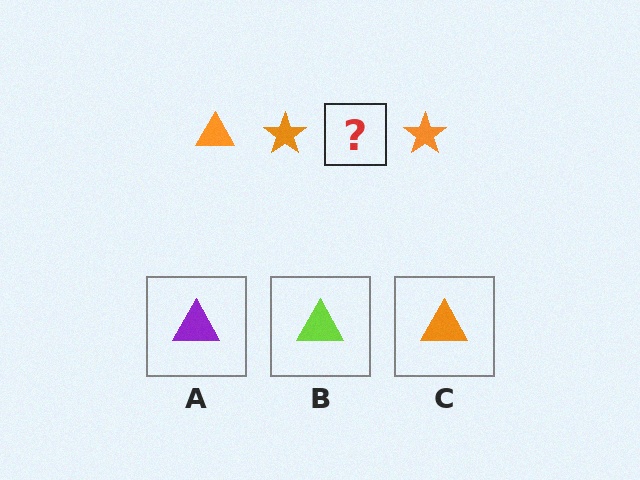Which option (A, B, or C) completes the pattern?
C.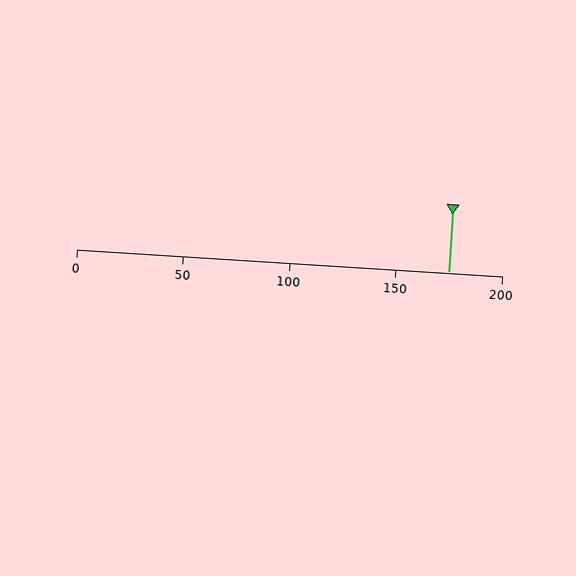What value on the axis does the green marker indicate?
The marker indicates approximately 175.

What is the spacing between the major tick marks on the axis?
The major ticks are spaced 50 apart.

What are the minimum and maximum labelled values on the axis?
The axis runs from 0 to 200.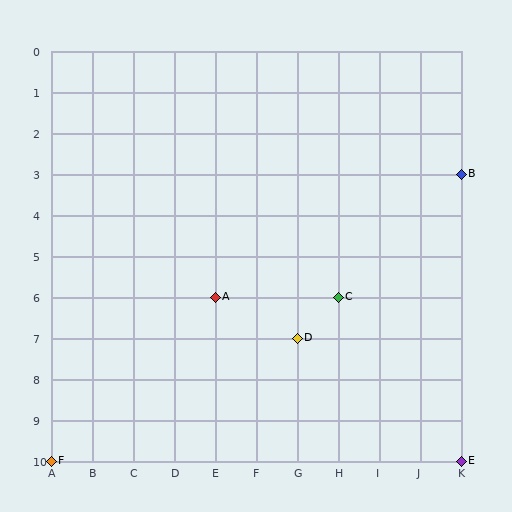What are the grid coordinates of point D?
Point D is at grid coordinates (G, 7).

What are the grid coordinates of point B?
Point B is at grid coordinates (K, 3).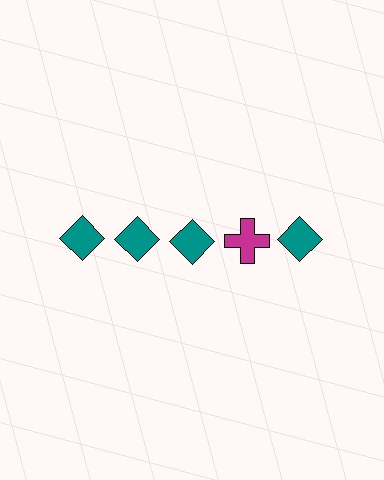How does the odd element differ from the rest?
It differs in both color (magenta instead of teal) and shape (cross instead of diamond).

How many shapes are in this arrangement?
There are 5 shapes arranged in a grid pattern.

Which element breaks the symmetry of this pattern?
The magenta cross in the top row, second from right column breaks the symmetry. All other shapes are teal diamonds.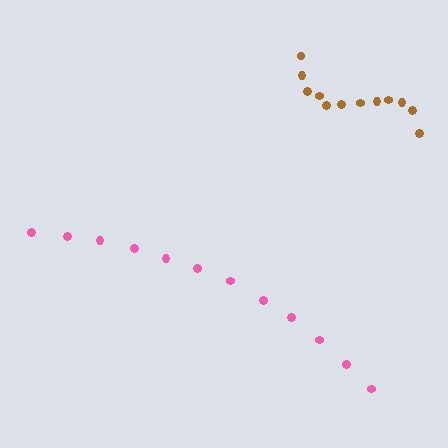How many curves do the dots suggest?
There are 2 distinct paths.